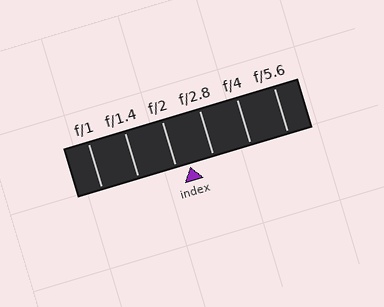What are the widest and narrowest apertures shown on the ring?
The widest aperture shown is f/1 and the narrowest is f/5.6.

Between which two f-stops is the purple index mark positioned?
The index mark is between f/2 and f/2.8.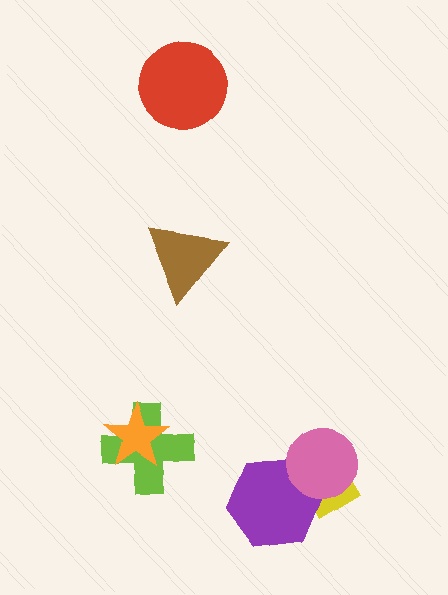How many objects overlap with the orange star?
1 object overlaps with the orange star.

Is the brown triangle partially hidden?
No, no other shape covers it.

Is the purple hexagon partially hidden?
Yes, it is partially covered by another shape.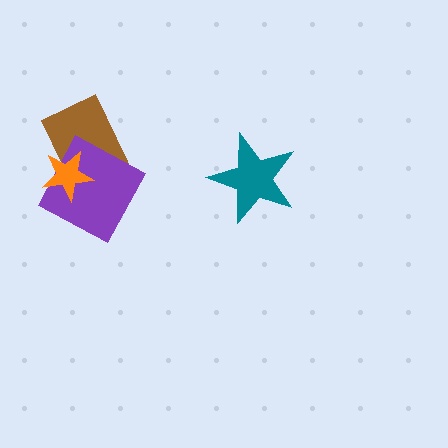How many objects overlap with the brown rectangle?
2 objects overlap with the brown rectangle.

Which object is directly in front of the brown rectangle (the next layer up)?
The purple square is directly in front of the brown rectangle.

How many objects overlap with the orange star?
2 objects overlap with the orange star.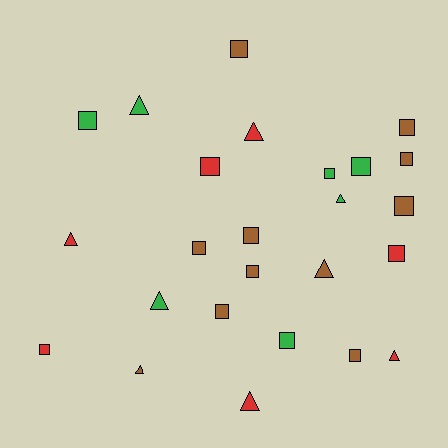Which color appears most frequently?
Brown, with 11 objects.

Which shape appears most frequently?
Square, with 16 objects.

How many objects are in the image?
There are 25 objects.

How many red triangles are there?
There are 4 red triangles.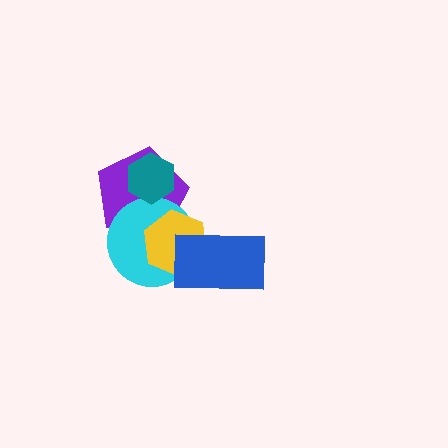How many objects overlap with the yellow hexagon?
3 objects overlap with the yellow hexagon.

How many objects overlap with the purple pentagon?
3 objects overlap with the purple pentagon.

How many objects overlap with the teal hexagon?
1 object overlaps with the teal hexagon.